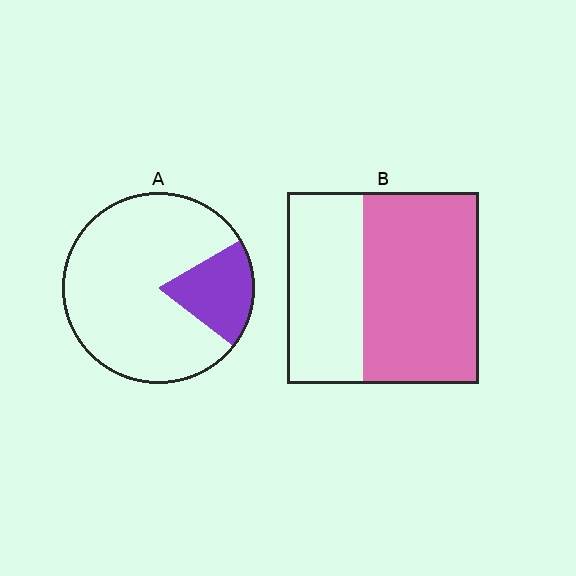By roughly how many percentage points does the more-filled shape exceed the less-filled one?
By roughly 40 percentage points (B over A).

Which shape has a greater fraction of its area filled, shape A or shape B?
Shape B.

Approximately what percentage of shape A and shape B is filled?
A is approximately 20% and B is approximately 60%.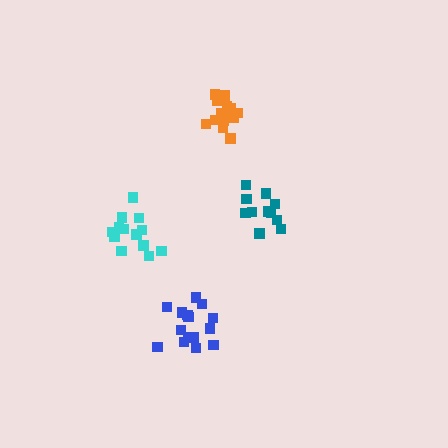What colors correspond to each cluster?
The clusters are colored: teal, cyan, blue, orange.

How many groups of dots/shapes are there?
There are 4 groups.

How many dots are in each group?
Group 1: 11 dots, Group 2: 13 dots, Group 3: 16 dots, Group 4: 14 dots (54 total).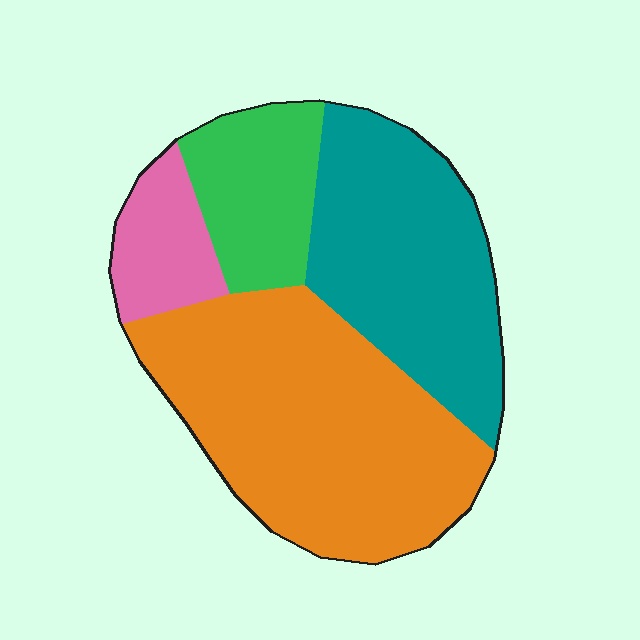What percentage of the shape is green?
Green takes up about one sixth (1/6) of the shape.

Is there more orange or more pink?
Orange.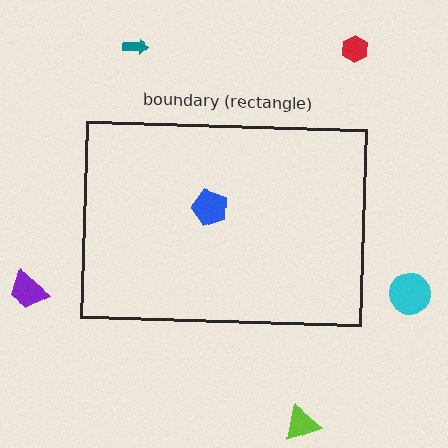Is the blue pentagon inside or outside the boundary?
Inside.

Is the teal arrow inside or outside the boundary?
Outside.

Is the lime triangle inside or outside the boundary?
Outside.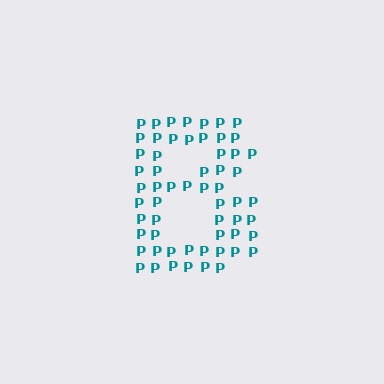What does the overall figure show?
The overall figure shows the letter B.